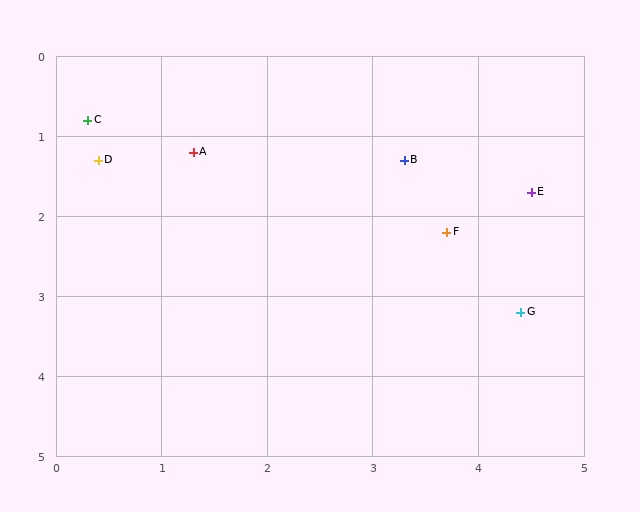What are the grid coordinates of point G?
Point G is at approximately (4.4, 3.2).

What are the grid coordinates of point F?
Point F is at approximately (3.7, 2.2).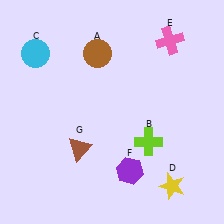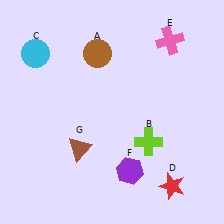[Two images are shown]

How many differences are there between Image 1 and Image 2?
There is 1 difference between the two images.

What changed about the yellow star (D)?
In Image 1, D is yellow. In Image 2, it changed to red.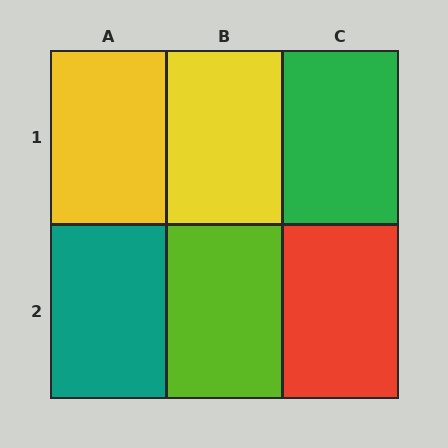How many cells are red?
1 cell is red.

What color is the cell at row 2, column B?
Lime.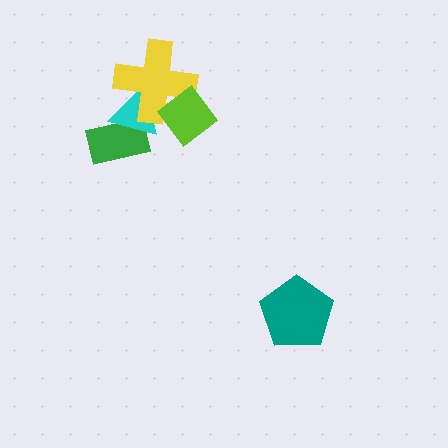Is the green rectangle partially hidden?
Yes, it is partially covered by another shape.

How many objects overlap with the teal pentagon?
0 objects overlap with the teal pentagon.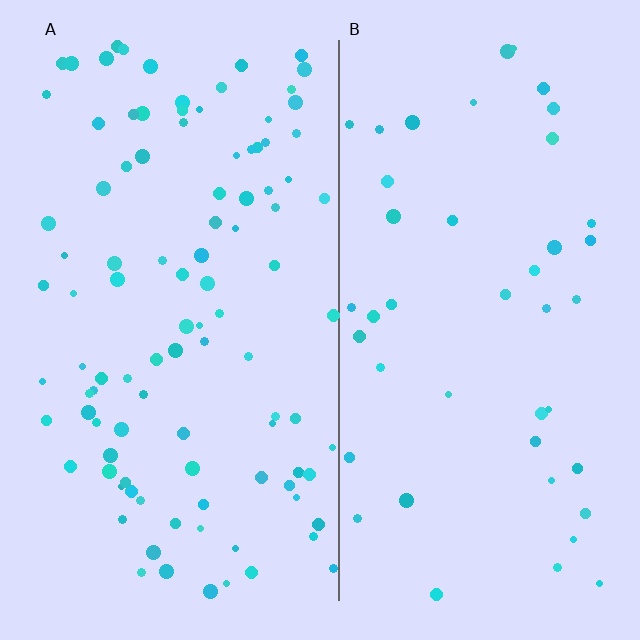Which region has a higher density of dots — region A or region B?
A (the left).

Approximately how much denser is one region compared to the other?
Approximately 2.3× — region A over region B.